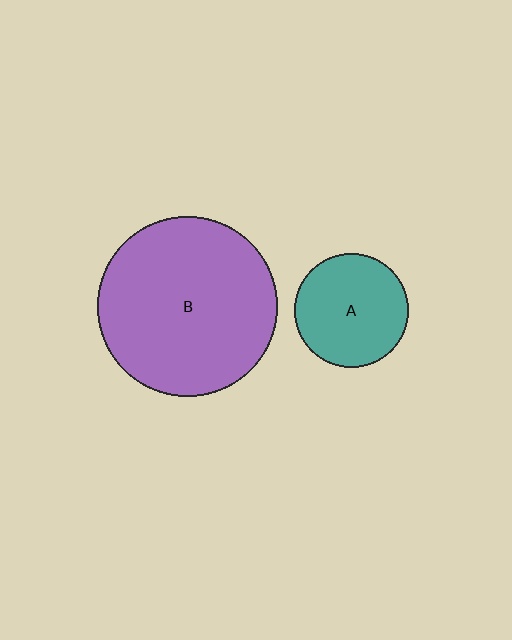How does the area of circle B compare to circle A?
Approximately 2.5 times.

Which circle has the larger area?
Circle B (purple).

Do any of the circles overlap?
No, none of the circles overlap.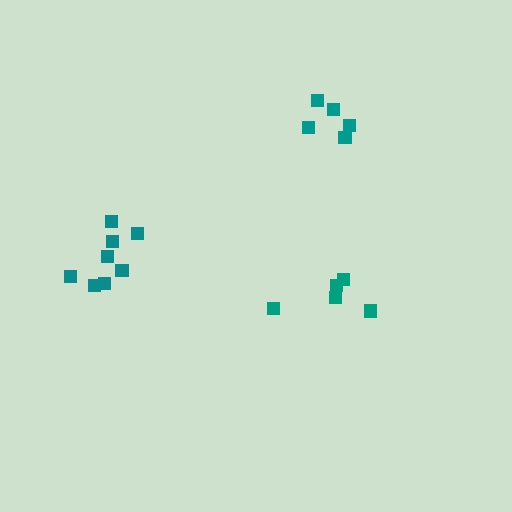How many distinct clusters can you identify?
There are 3 distinct clusters.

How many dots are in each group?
Group 1: 5 dots, Group 2: 9 dots, Group 3: 5 dots (19 total).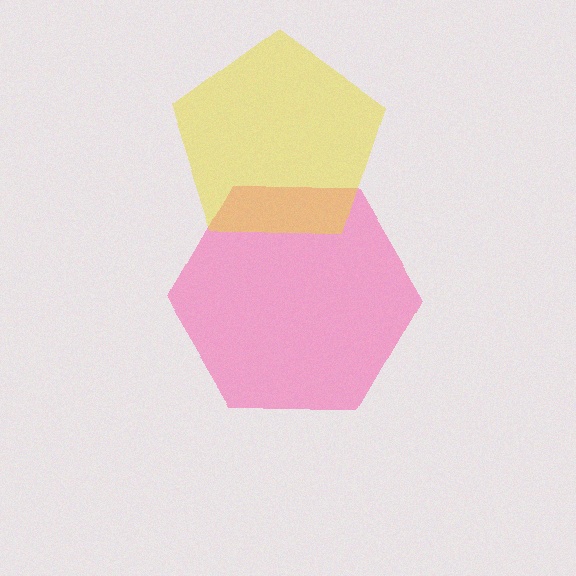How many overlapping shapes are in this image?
There are 2 overlapping shapes in the image.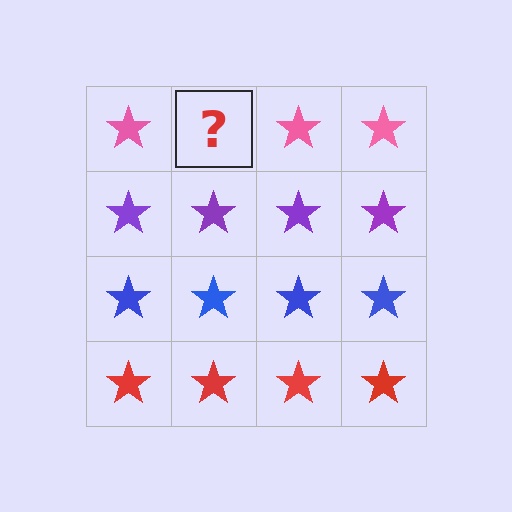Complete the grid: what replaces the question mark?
The question mark should be replaced with a pink star.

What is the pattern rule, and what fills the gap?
The rule is that each row has a consistent color. The gap should be filled with a pink star.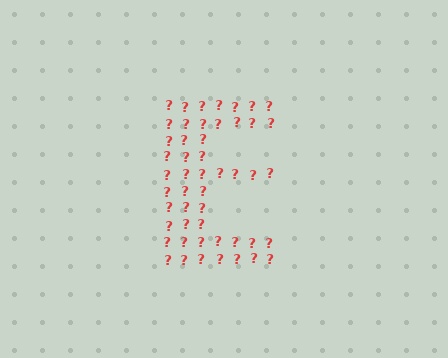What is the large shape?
The large shape is the letter E.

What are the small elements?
The small elements are question marks.